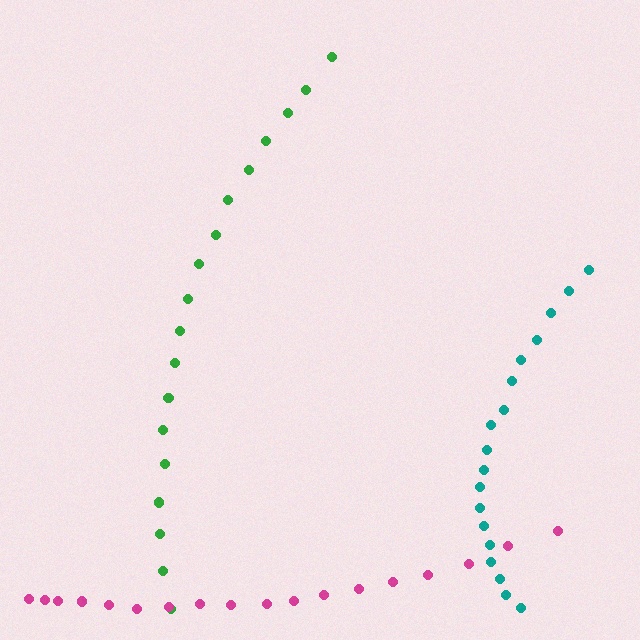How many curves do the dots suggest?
There are 3 distinct paths.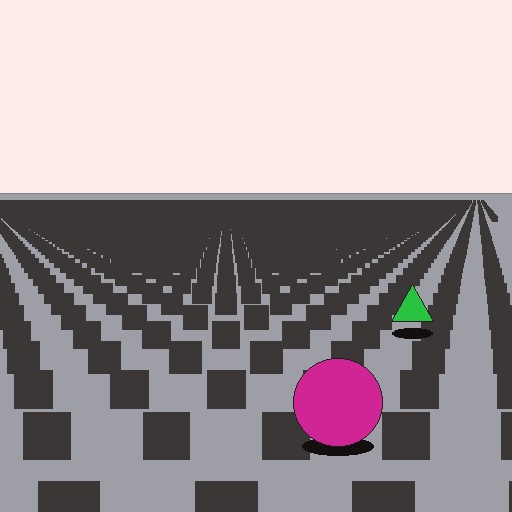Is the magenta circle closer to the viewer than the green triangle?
Yes. The magenta circle is closer — you can tell from the texture gradient: the ground texture is coarser near it.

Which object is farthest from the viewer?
The green triangle is farthest from the viewer. It appears smaller and the ground texture around it is denser.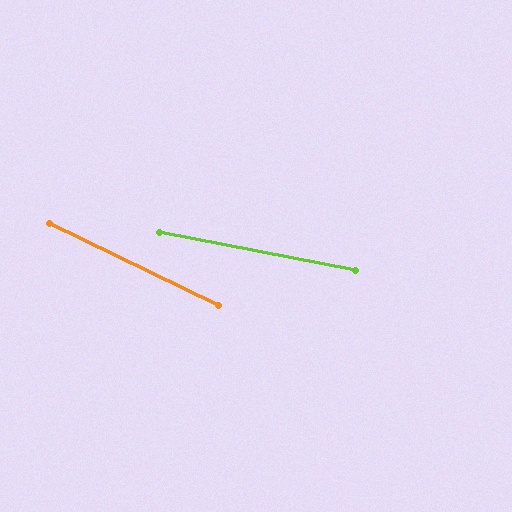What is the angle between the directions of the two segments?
Approximately 15 degrees.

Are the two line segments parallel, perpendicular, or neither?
Neither parallel nor perpendicular — they differ by about 15°.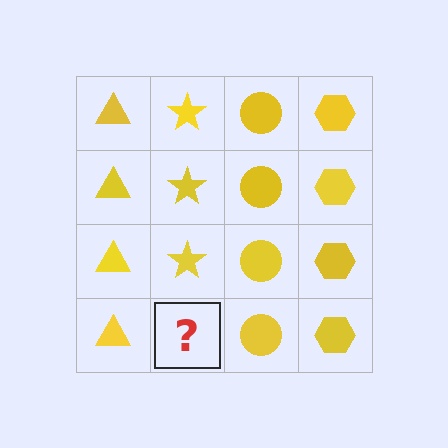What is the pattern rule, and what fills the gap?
The rule is that each column has a consistent shape. The gap should be filled with a yellow star.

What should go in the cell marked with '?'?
The missing cell should contain a yellow star.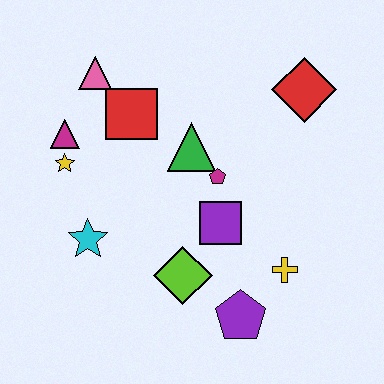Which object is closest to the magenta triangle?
The yellow star is closest to the magenta triangle.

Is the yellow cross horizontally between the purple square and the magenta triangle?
No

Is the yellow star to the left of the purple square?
Yes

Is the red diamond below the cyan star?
No